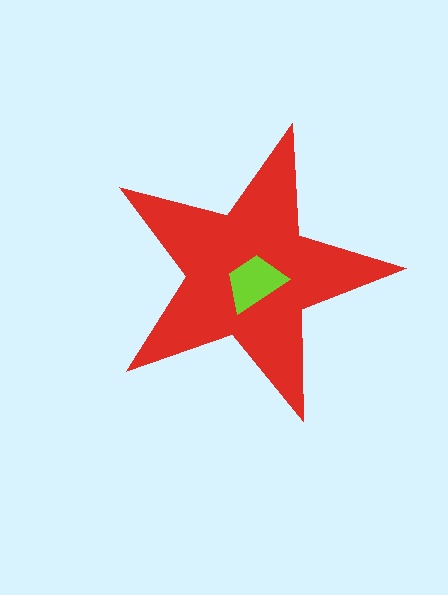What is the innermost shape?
The lime trapezoid.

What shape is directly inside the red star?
The lime trapezoid.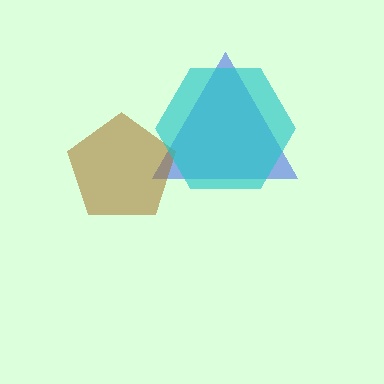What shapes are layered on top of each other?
The layered shapes are: a blue triangle, a brown pentagon, a cyan hexagon.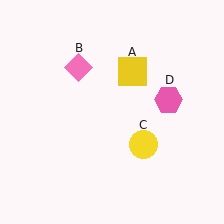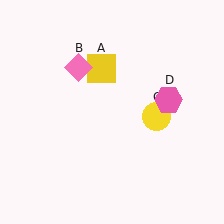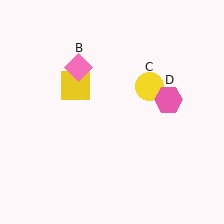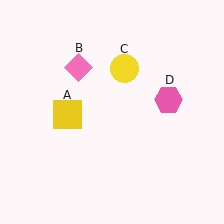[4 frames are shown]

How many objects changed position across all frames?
2 objects changed position: yellow square (object A), yellow circle (object C).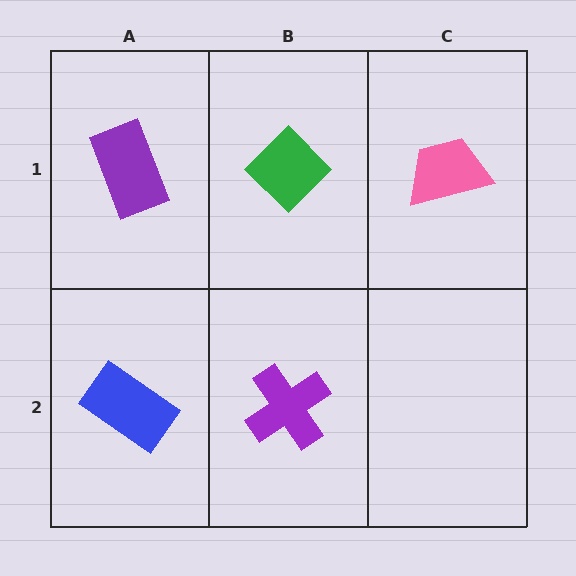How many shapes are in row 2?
2 shapes.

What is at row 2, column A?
A blue rectangle.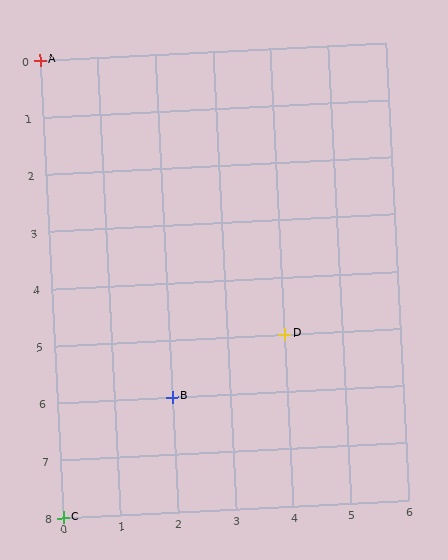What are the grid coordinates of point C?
Point C is at grid coordinates (0, 8).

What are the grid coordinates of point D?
Point D is at grid coordinates (4, 5).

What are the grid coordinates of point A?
Point A is at grid coordinates (0, 0).